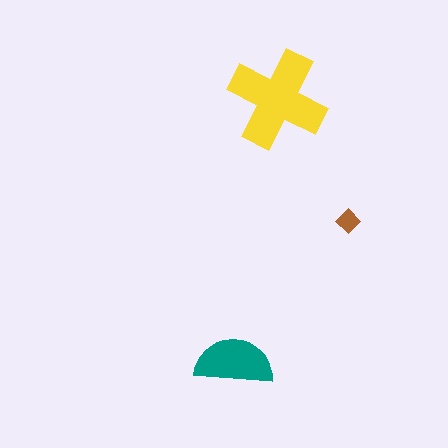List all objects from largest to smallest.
The yellow cross, the teal semicircle, the brown diamond.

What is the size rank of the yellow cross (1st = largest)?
1st.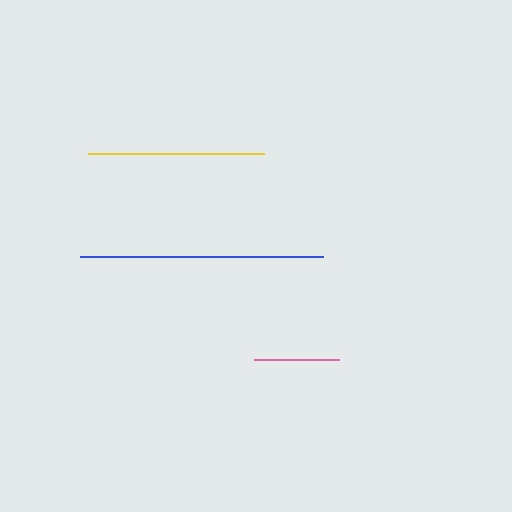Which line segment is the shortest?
The pink line is the shortest at approximately 86 pixels.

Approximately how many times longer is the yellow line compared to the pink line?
The yellow line is approximately 2.0 times the length of the pink line.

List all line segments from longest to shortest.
From longest to shortest: blue, yellow, pink.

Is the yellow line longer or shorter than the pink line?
The yellow line is longer than the pink line.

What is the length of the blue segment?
The blue segment is approximately 242 pixels long.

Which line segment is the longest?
The blue line is the longest at approximately 242 pixels.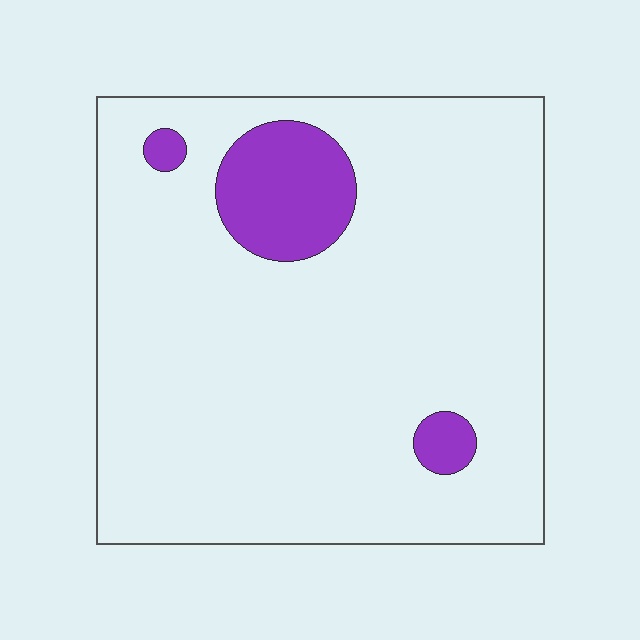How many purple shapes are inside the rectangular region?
3.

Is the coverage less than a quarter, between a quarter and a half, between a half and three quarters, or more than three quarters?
Less than a quarter.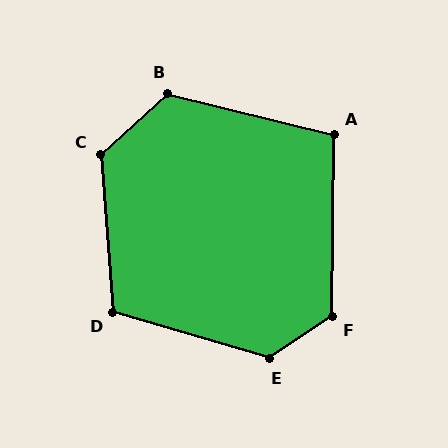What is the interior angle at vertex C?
Approximately 127 degrees (obtuse).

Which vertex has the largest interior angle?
E, at approximately 130 degrees.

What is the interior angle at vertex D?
Approximately 111 degrees (obtuse).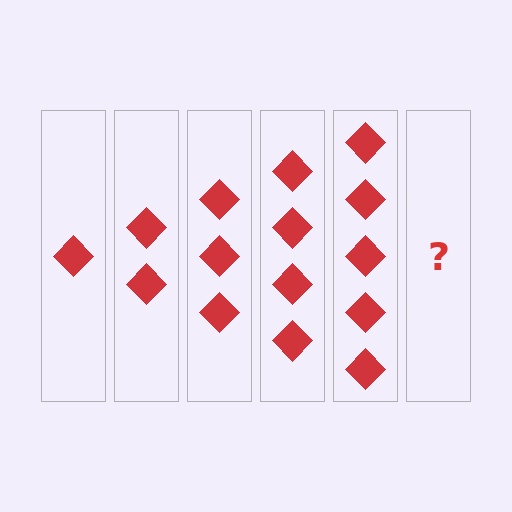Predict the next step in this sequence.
The next step is 6 diamonds.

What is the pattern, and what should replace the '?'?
The pattern is that each step adds one more diamond. The '?' should be 6 diamonds.